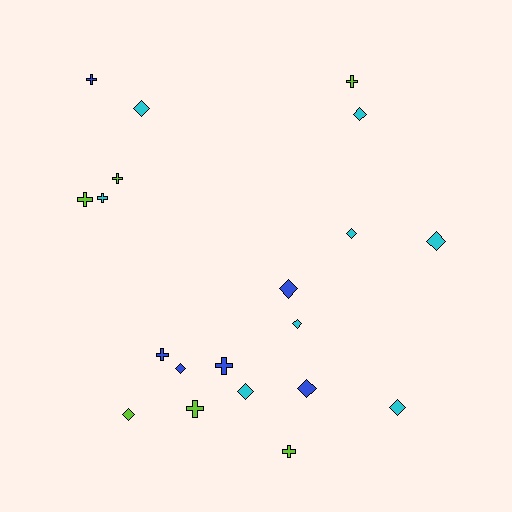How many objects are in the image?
There are 20 objects.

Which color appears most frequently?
Cyan, with 8 objects.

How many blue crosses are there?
There are 3 blue crosses.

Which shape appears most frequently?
Diamond, with 11 objects.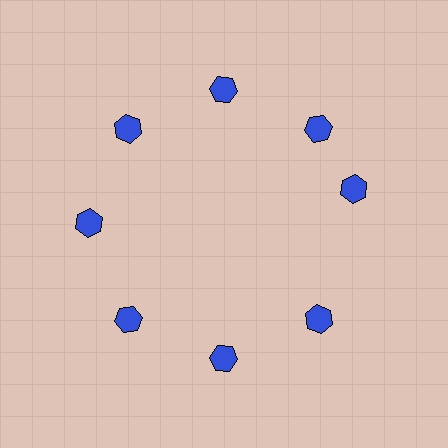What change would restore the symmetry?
The symmetry would be restored by rotating it back into even spacing with its neighbors so that all 8 hexagons sit at equal angles and equal distance from the center.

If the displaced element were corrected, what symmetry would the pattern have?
It would have 8-fold rotational symmetry — the pattern would map onto itself every 45 degrees.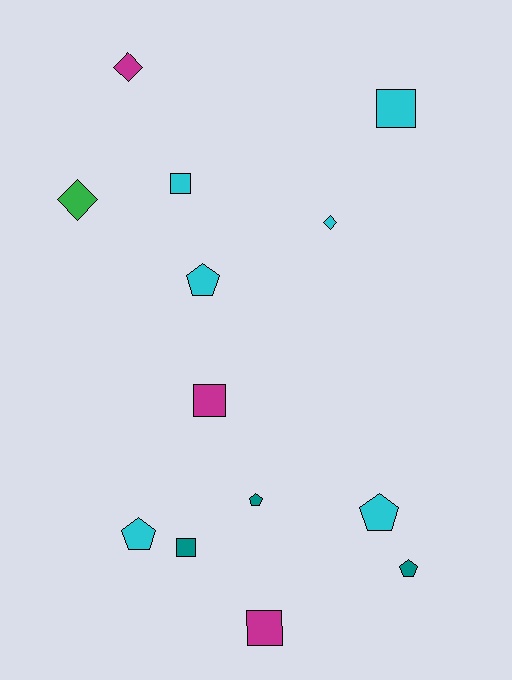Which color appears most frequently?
Cyan, with 6 objects.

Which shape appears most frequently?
Square, with 5 objects.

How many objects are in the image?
There are 13 objects.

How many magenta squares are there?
There are 2 magenta squares.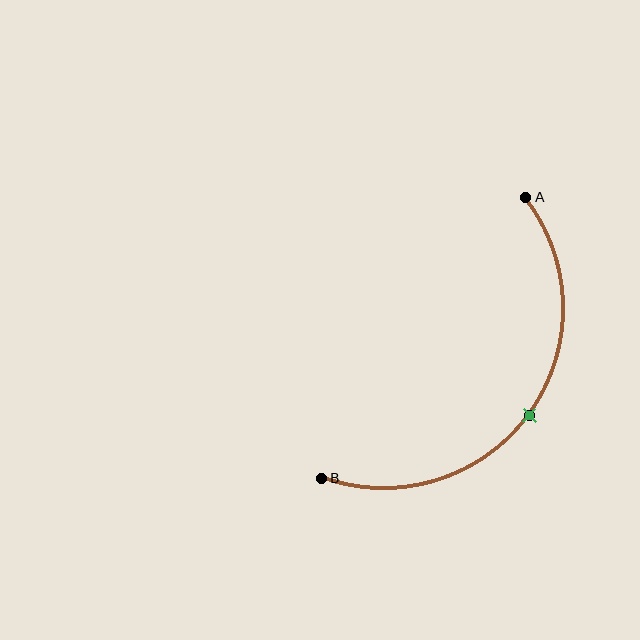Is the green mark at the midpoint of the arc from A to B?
Yes. The green mark lies on the arc at equal arc-length from both A and B — it is the arc midpoint.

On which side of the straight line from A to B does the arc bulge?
The arc bulges below and to the right of the straight line connecting A and B.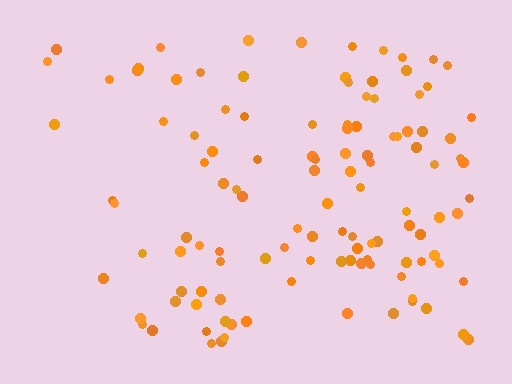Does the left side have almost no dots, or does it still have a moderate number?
Still a moderate number, just noticeably fewer than the right.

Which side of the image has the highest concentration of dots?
The right.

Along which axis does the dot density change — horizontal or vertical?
Horizontal.